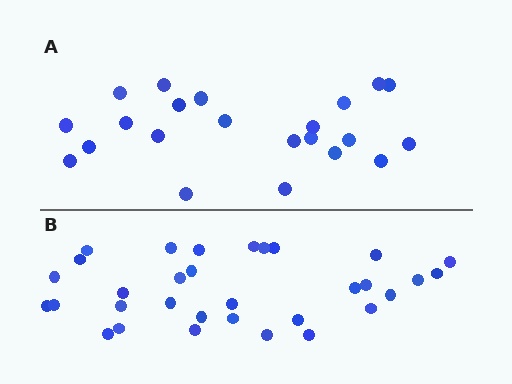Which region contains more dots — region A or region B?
Region B (the bottom region) has more dots.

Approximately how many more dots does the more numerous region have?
Region B has roughly 10 or so more dots than region A.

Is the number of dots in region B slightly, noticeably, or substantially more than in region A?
Region B has substantially more. The ratio is roughly 1.5 to 1.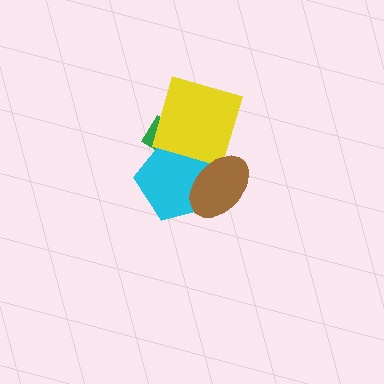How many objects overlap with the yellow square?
2 objects overlap with the yellow square.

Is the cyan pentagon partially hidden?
Yes, it is partially covered by another shape.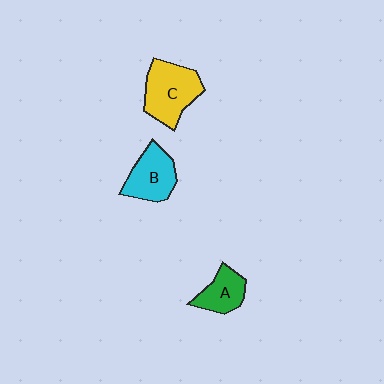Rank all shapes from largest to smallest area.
From largest to smallest: C (yellow), B (cyan), A (green).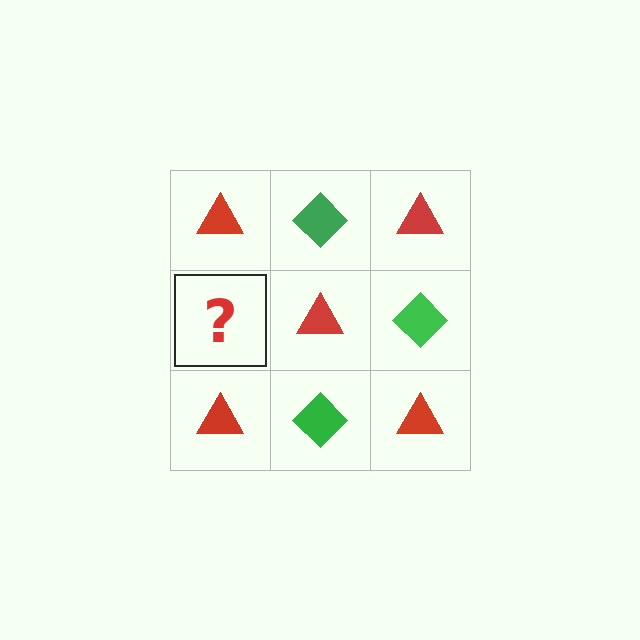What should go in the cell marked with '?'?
The missing cell should contain a green diamond.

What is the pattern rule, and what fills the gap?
The rule is that it alternates red triangle and green diamond in a checkerboard pattern. The gap should be filled with a green diamond.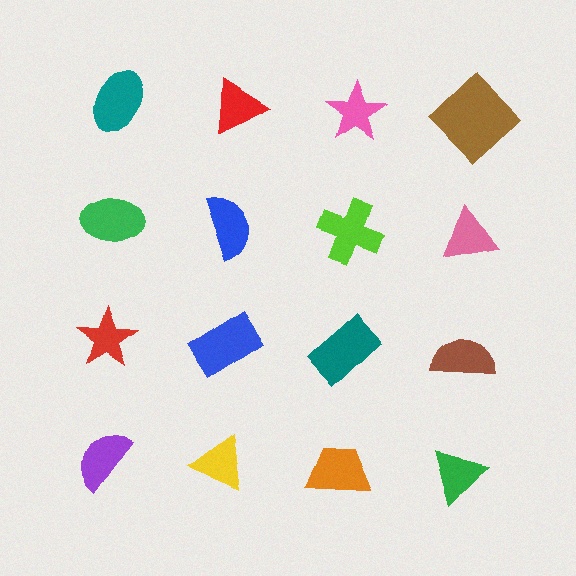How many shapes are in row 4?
4 shapes.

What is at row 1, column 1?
A teal ellipse.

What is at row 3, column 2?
A blue rectangle.